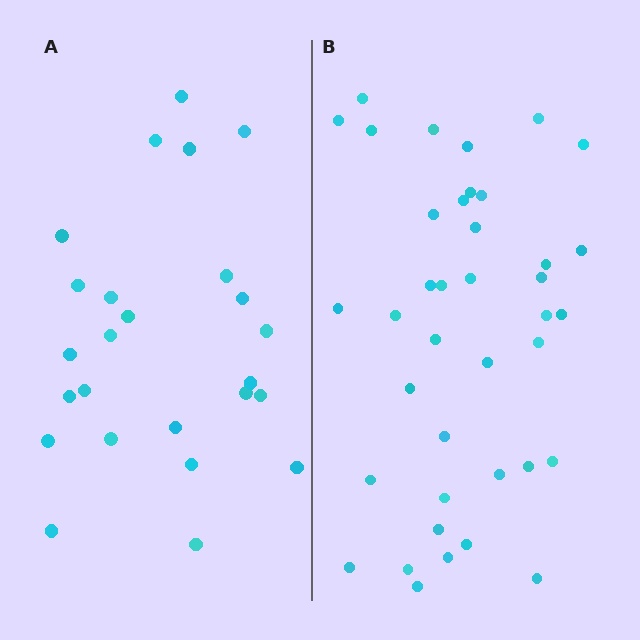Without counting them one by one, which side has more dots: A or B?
Region B (the right region) has more dots.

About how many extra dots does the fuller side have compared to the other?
Region B has approximately 15 more dots than region A.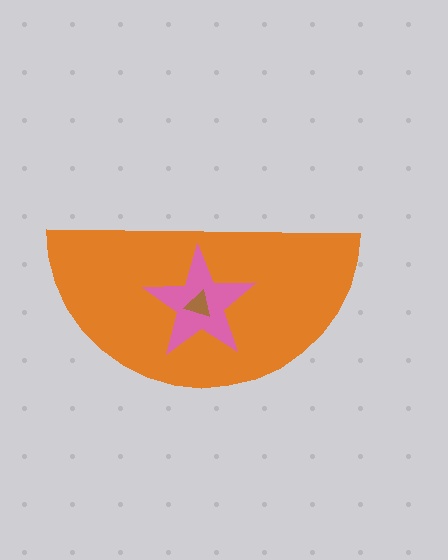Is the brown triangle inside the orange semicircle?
Yes.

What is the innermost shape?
The brown triangle.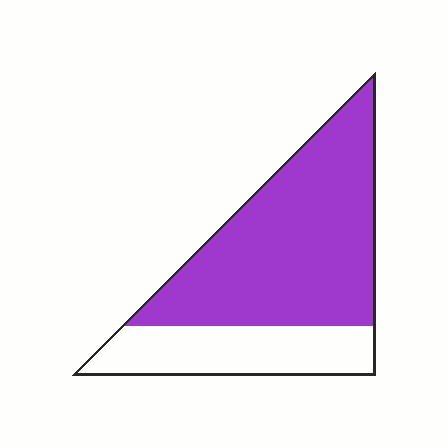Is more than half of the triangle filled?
Yes.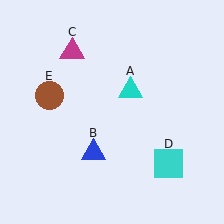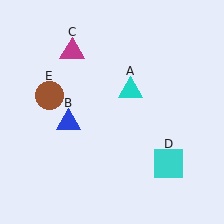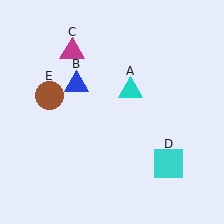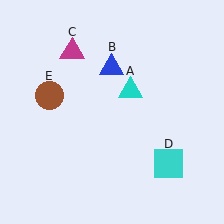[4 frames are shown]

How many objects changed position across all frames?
1 object changed position: blue triangle (object B).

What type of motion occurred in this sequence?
The blue triangle (object B) rotated clockwise around the center of the scene.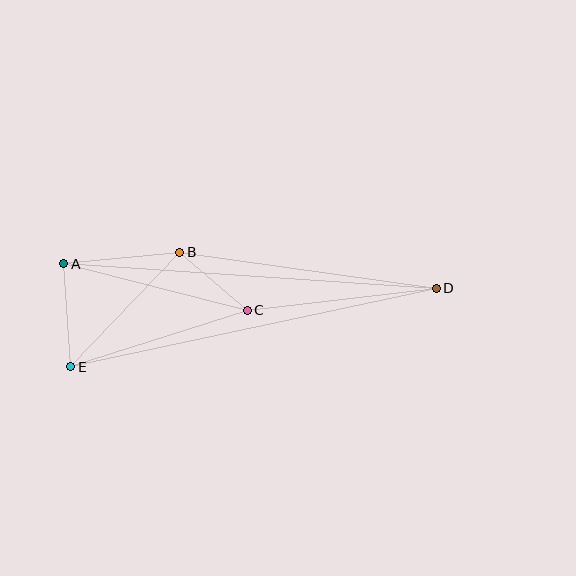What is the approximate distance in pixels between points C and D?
The distance between C and D is approximately 190 pixels.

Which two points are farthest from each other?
Points D and E are farthest from each other.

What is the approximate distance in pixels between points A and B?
The distance between A and B is approximately 117 pixels.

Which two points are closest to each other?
Points B and C are closest to each other.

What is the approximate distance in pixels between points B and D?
The distance between B and D is approximately 259 pixels.